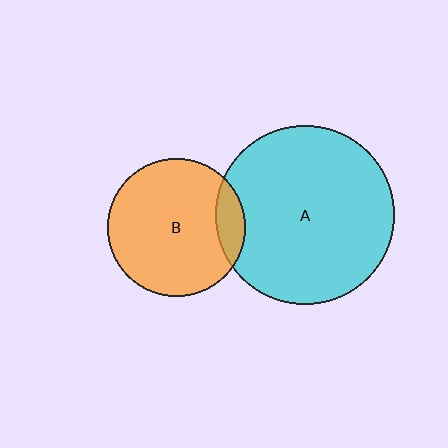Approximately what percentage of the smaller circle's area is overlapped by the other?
Approximately 10%.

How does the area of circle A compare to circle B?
Approximately 1.7 times.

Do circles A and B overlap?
Yes.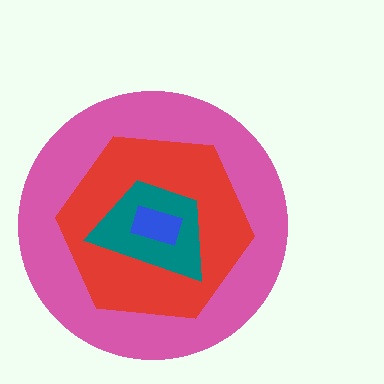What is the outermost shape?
The pink circle.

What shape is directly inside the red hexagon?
The teal trapezoid.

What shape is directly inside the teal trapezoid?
The blue rectangle.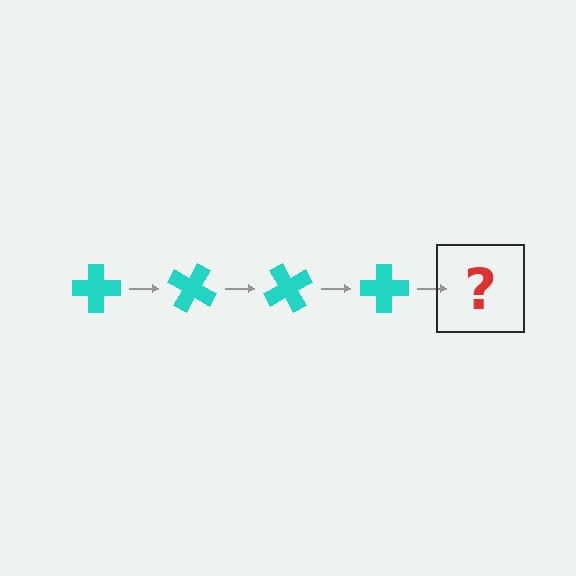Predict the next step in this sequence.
The next step is a cyan cross rotated 120 degrees.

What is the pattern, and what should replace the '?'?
The pattern is that the cross rotates 30 degrees each step. The '?' should be a cyan cross rotated 120 degrees.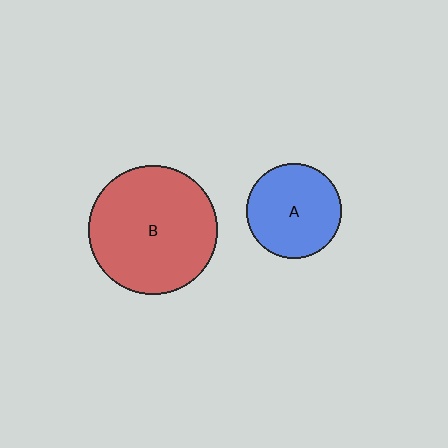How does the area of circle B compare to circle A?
Approximately 1.9 times.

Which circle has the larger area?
Circle B (red).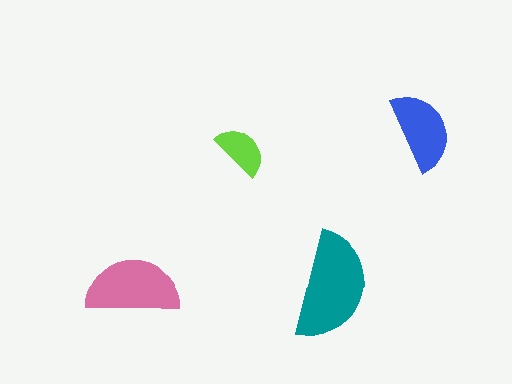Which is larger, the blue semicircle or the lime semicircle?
The blue one.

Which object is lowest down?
The teal semicircle is bottommost.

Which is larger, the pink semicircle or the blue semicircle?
The pink one.